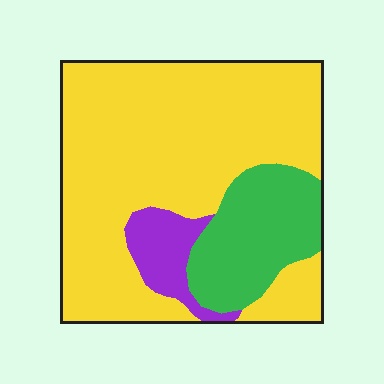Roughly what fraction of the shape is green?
Green covers around 20% of the shape.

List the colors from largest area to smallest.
From largest to smallest: yellow, green, purple.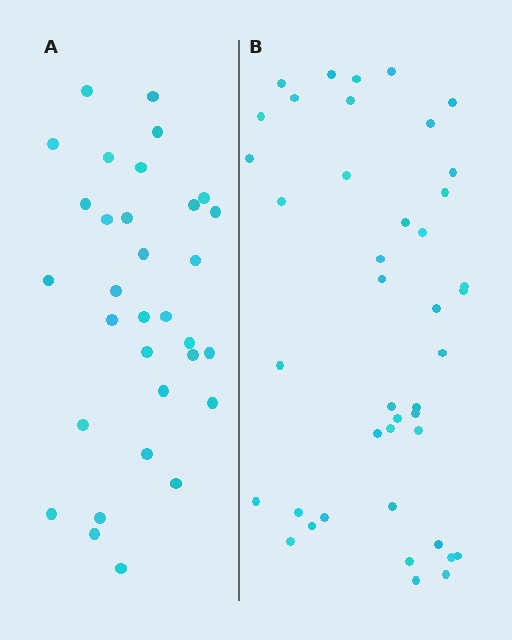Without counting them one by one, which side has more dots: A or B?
Region B (the right region) has more dots.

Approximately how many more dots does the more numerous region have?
Region B has roughly 10 or so more dots than region A.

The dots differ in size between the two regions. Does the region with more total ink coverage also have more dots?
No. Region A has more total ink coverage because its dots are larger, but region B actually contains more individual dots. Total area can be misleading — the number of items is what matters here.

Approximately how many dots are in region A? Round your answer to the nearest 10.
About 30 dots. (The exact count is 32, which rounds to 30.)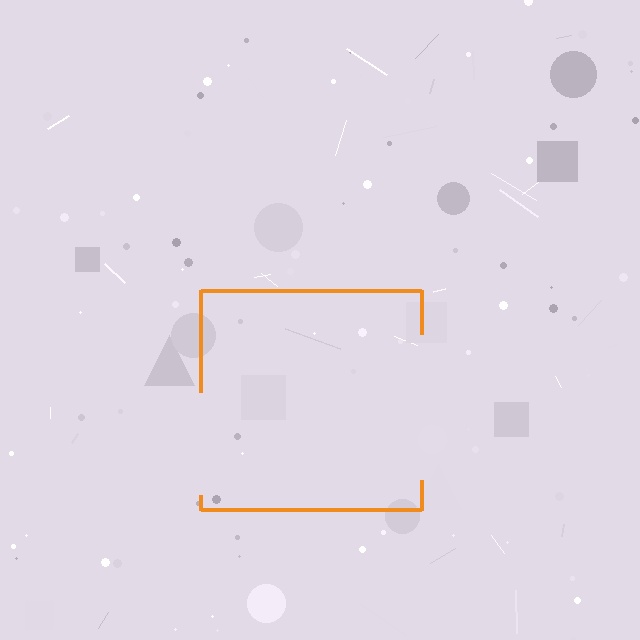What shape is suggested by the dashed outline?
The dashed outline suggests a square.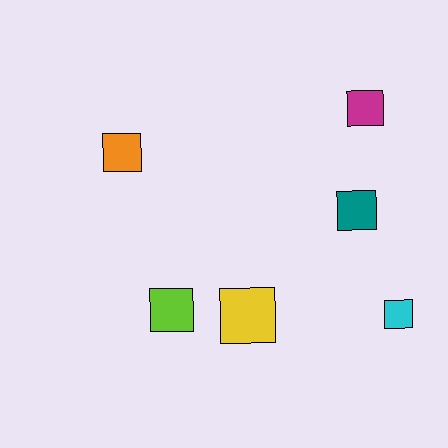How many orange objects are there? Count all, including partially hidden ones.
There is 1 orange object.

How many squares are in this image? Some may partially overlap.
There are 6 squares.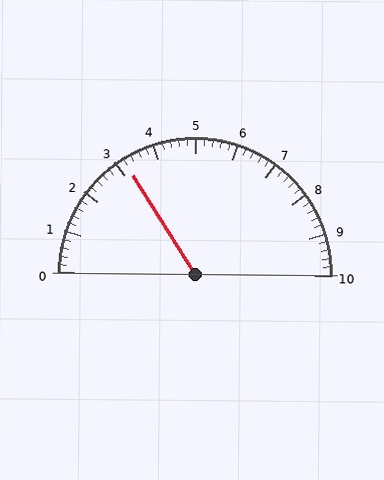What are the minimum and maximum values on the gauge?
The gauge ranges from 0 to 10.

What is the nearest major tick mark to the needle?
The nearest major tick mark is 3.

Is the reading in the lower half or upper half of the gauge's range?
The reading is in the lower half of the range (0 to 10).